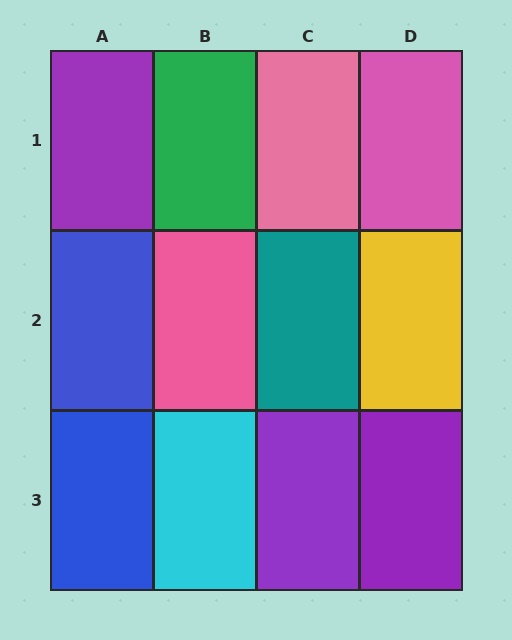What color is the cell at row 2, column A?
Blue.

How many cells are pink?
3 cells are pink.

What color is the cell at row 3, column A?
Blue.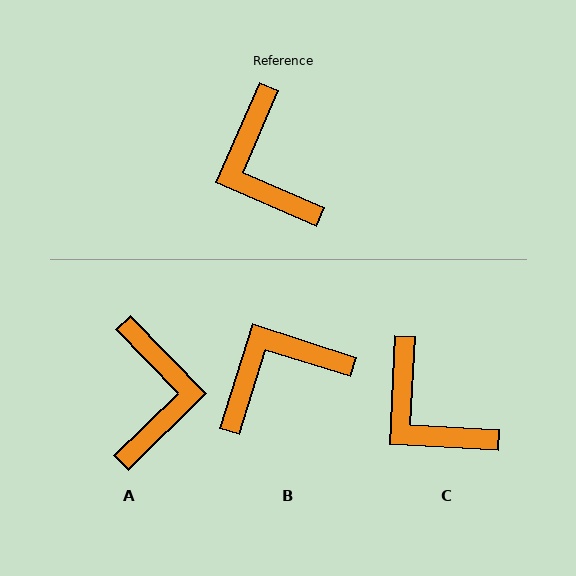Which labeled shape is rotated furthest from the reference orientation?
A, about 158 degrees away.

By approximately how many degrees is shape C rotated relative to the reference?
Approximately 21 degrees counter-clockwise.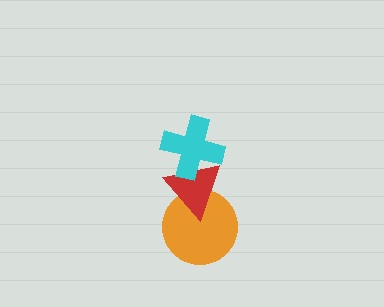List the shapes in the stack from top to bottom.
From top to bottom: the cyan cross, the red triangle, the orange circle.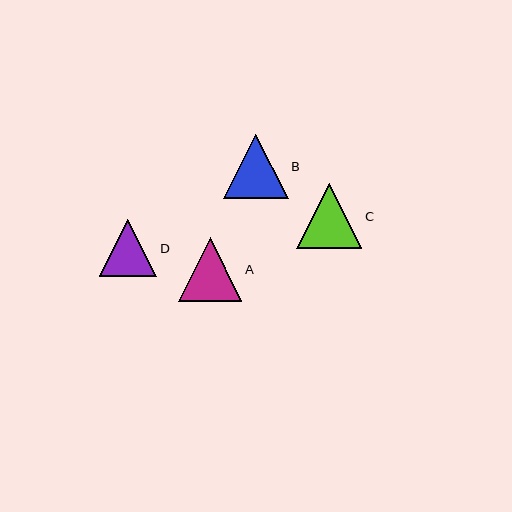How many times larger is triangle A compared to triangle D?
Triangle A is approximately 1.1 times the size of triangle D.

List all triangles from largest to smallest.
From largest to smallest: C, B, A, D.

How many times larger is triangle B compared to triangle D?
Triangle B is approximately 1.1 times the size of triangle D.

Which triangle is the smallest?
Triangle D is the smallest with a size of approximately 57 pixels.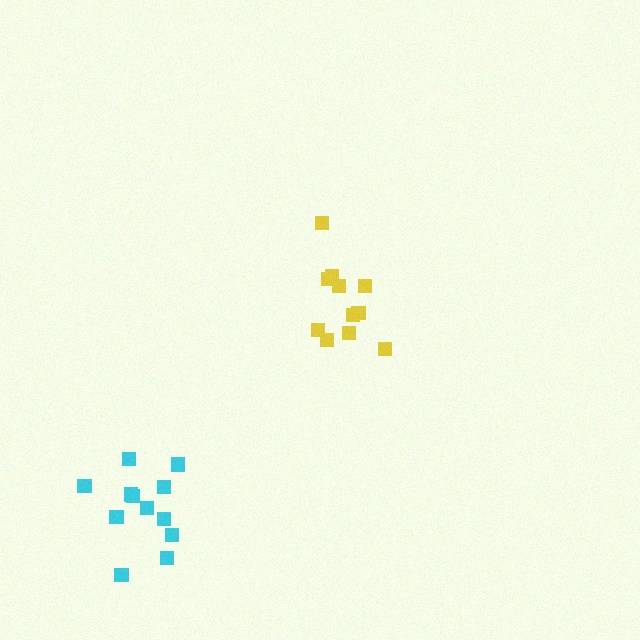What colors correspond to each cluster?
The clusters are colored: yellow, cyan.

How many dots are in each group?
Group 1: 11 dots, Group 2: 12 dots (23 total).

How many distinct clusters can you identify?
There are 2 distinct clusters.